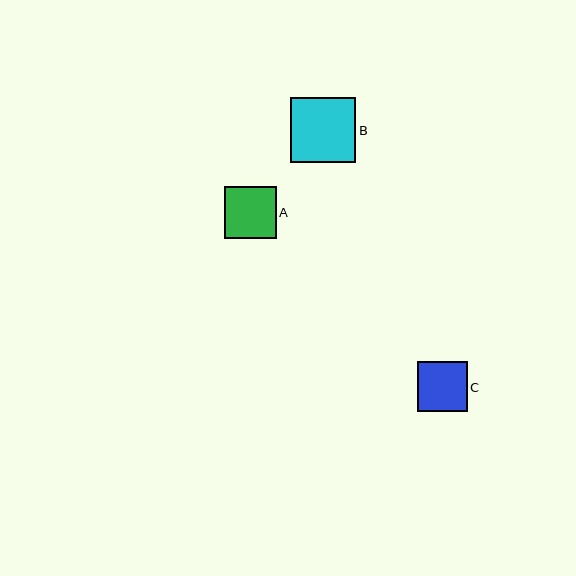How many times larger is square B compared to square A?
Square B is approximately 1.3 times the size of square A.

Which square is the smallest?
Square C is the smallest with a size of approximately 50 pixels.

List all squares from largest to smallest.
From largest to smallest: B, A, C.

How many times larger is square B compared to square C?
Square B is approximately 1.3 times the size of square C.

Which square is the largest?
Square B is the largest with a size of approximately 65 pixels.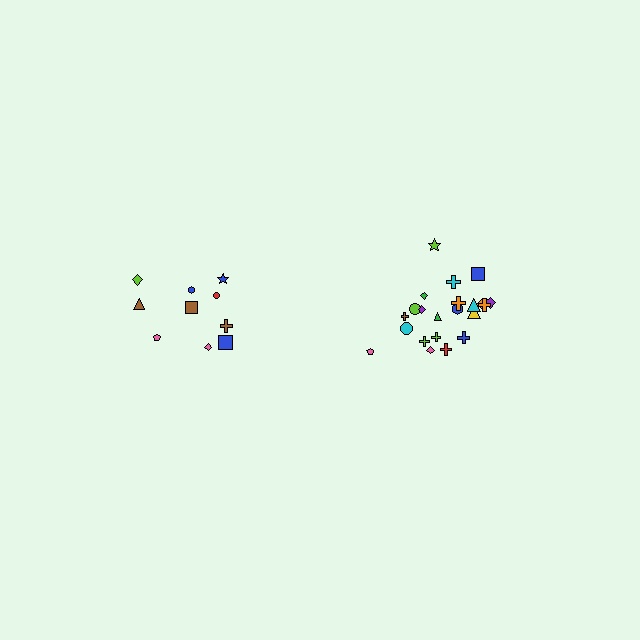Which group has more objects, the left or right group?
The right group.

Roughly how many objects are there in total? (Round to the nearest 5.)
Roughly 30 objects in total.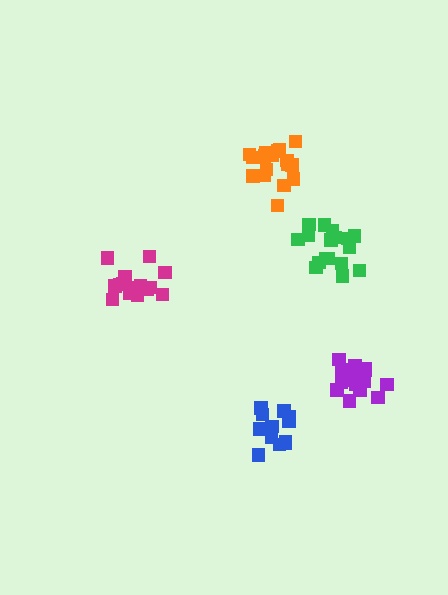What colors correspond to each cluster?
The clusters are colored: magenta, green, orange, blue, purple.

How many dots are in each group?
Group 1: 17 dots, Group 2: 17 dots, Group 3: 17 dots, Group 4: 12 dots, Group 5: 18 dots (81 total).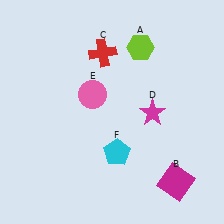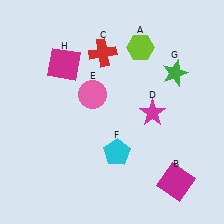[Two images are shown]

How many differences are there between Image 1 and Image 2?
There are 2 differences between the two images.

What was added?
A green star (G), a magenta square (H) were added in Image 2.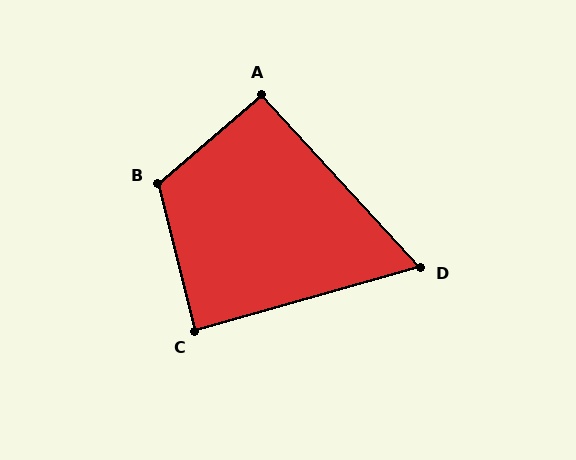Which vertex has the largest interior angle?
B, at approximately 117 degrees.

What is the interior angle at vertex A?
Approximately 92 degrees (approximately right).